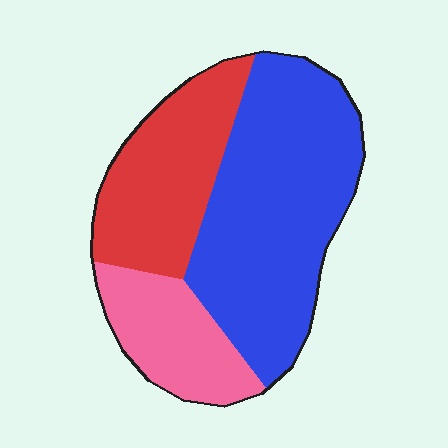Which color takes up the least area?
Pink, at roughly 20%.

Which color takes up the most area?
Blue, at roughly 50%.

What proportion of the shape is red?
Red takes up about one quarter (1/4) of the shape.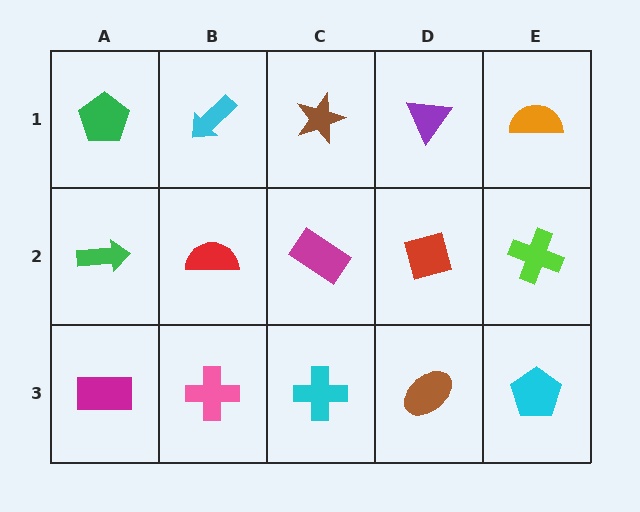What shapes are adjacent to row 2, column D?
A purple triangle (row 1, column D), a brown ellipse (row 3, column D), a magenta rectangle (row 2, column C), a lime cross (row 2, column E).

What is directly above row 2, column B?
A cyan arrow.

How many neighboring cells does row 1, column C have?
3.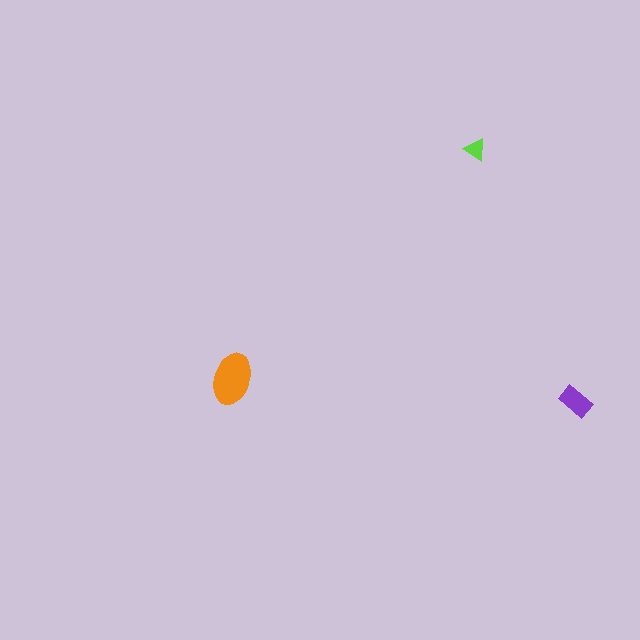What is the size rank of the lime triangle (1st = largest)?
3rd.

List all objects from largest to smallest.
The orange ellipse, the purple rectangle, the lime triangle.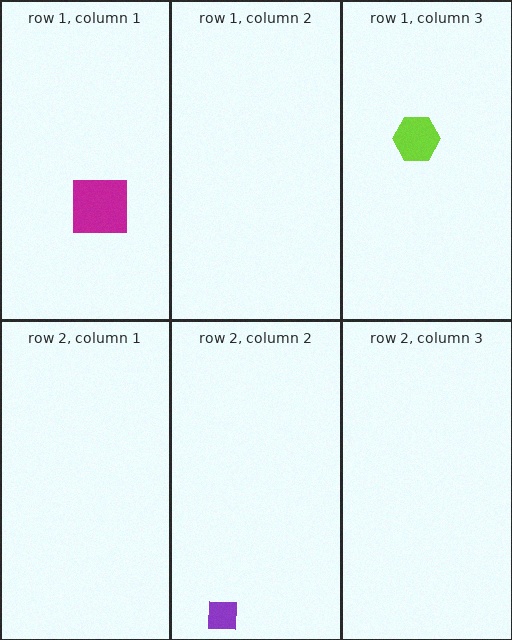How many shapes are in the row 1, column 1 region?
1.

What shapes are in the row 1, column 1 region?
The magenta square.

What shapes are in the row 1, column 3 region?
The lime hexagon.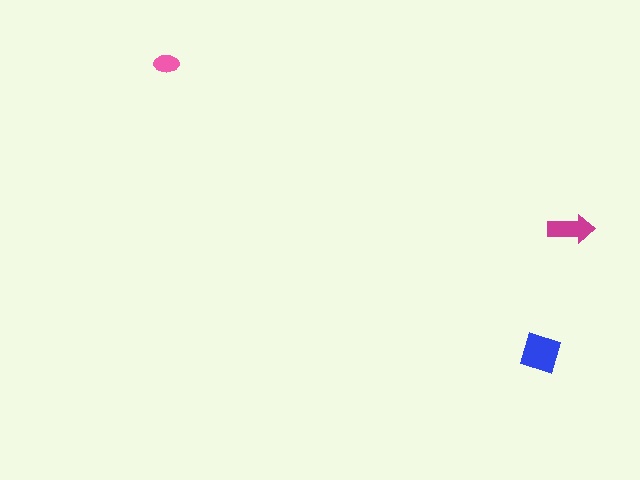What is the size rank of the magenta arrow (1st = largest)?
2nd.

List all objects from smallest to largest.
The pink ellipse, the magenta arrow, the blue diamond.